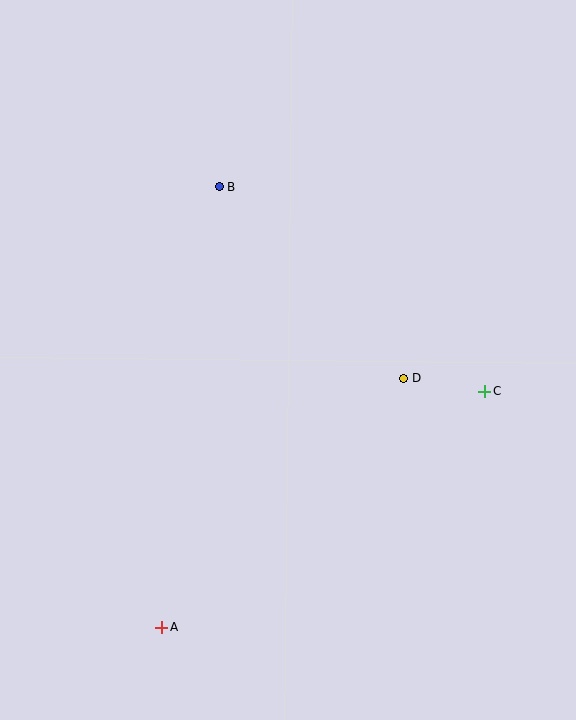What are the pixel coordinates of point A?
Point A is at (162, 627).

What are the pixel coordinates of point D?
Point D is at (404, 379).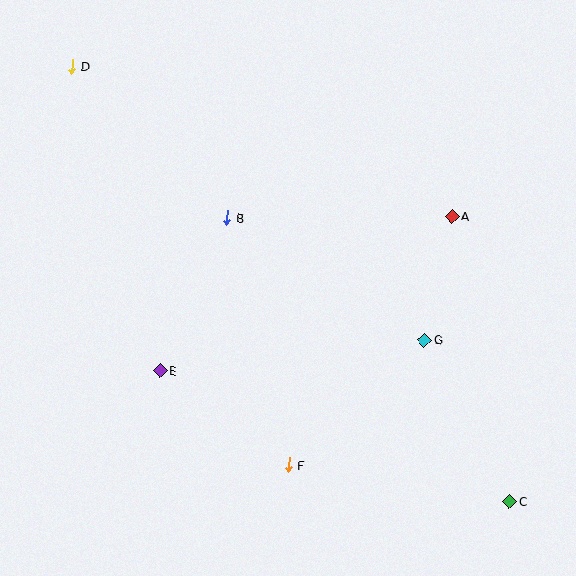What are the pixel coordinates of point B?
Point B is at (227, 218).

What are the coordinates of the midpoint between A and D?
The midpoint between A and D is at (262, 141).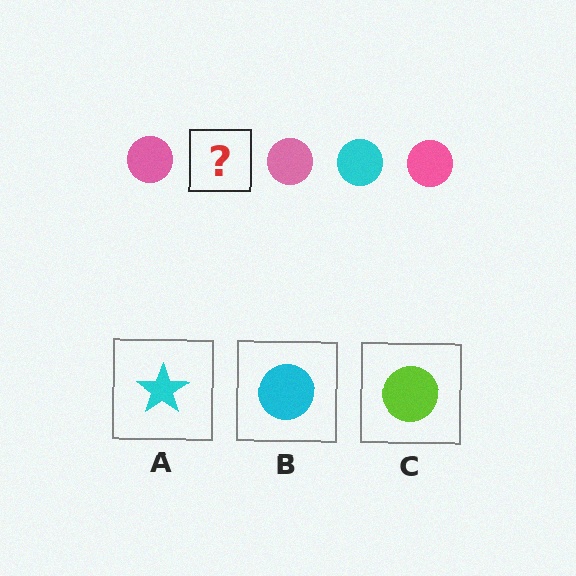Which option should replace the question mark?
Option B.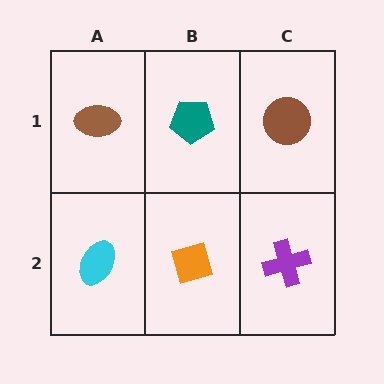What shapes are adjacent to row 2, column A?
A brown ellipse (row 1, column A), an orange diamond (row 2, column B).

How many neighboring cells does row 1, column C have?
2.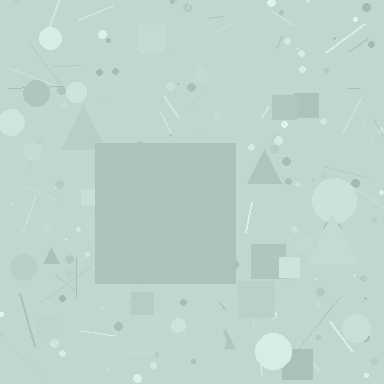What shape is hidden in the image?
A square is hidden in the image.